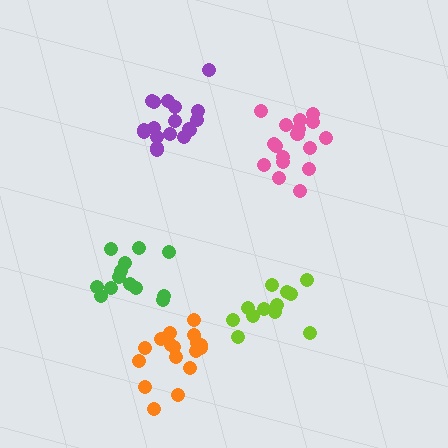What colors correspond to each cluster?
The clusters are colored: pink, green, lime, purple, orange.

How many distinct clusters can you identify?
There are 5 distinct clusters.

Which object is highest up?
The purple cluster is topmost.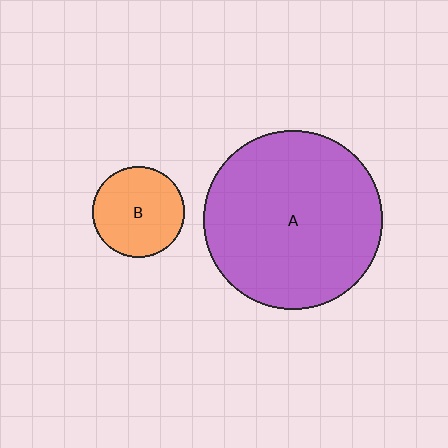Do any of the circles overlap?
No, none of the circles overlap.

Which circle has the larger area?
Circle A (purple).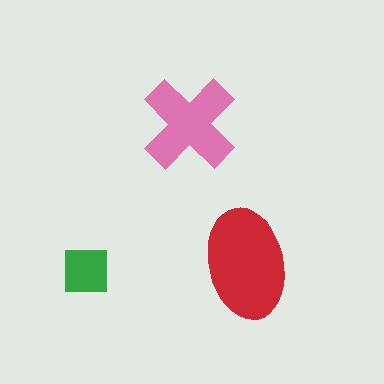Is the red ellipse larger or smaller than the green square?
Larger.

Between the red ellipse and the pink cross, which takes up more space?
The red ellipse.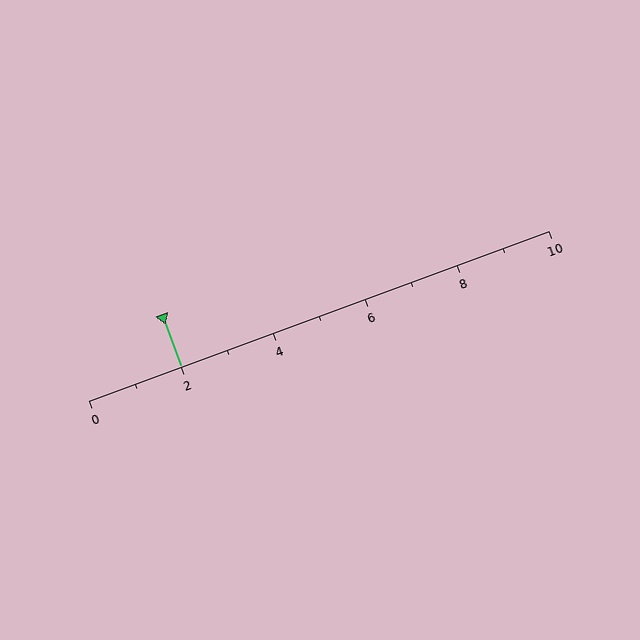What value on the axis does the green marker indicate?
The marker indicates approximately 2.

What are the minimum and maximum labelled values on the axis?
The axis runs from 0 to 10.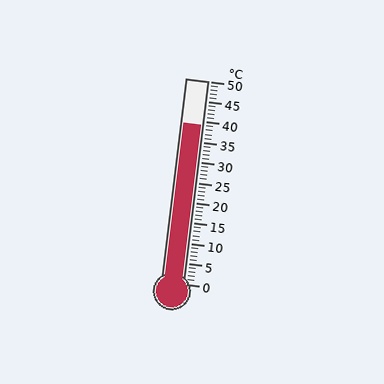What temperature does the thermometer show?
The thermometer shows approximately 39°C.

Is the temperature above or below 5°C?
The temperature is above 5°C.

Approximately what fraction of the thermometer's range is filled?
The thermometer is filled to approximately 80% of its range.